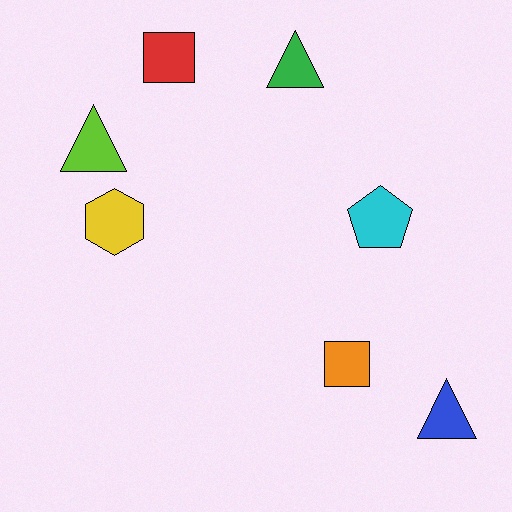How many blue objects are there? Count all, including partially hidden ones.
There is 1 blue object.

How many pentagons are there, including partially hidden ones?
There is 1 pentagon.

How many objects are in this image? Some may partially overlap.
There are 7 objects.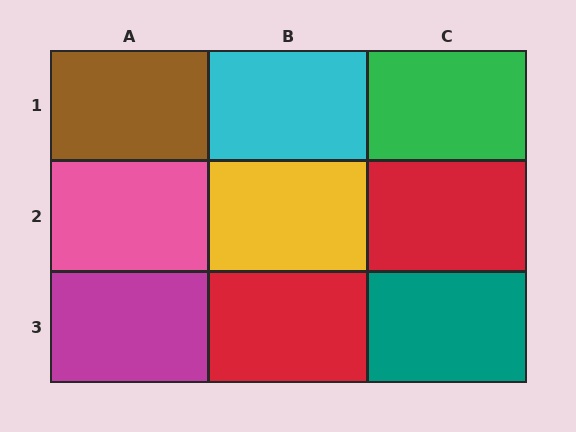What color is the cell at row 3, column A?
Magenta.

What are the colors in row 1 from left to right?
Brown, cyan, green.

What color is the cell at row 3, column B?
Red.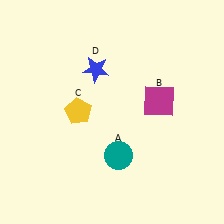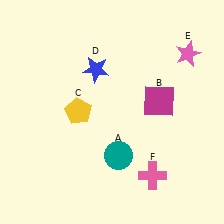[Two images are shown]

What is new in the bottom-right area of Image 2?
A pink cross (F) was added in the bottom-right area of Image 2.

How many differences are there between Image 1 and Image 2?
There are 2 differences between the two images.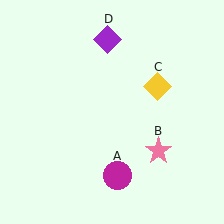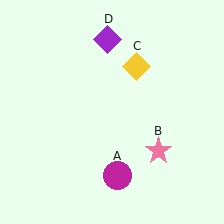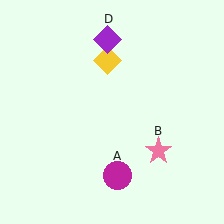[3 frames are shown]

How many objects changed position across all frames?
1 object changed position: yellow diamond (object C).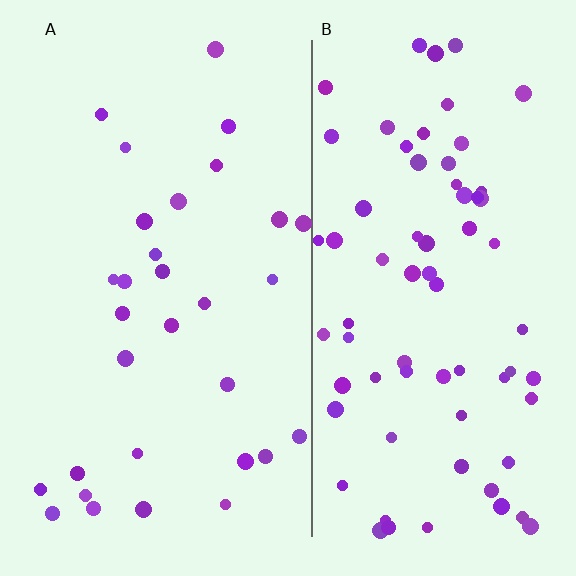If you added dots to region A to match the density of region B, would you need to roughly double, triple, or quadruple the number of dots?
Approximately double.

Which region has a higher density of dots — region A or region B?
B (the right).